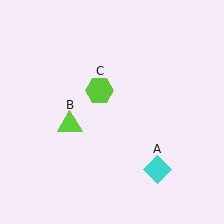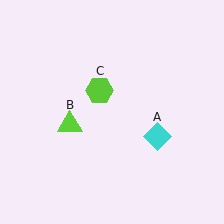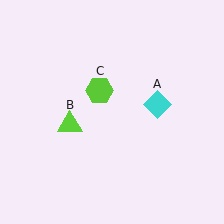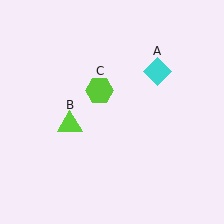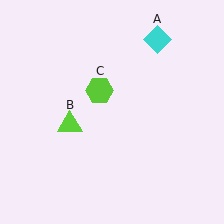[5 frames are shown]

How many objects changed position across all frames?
1 object changed position: cyan diamond (object A).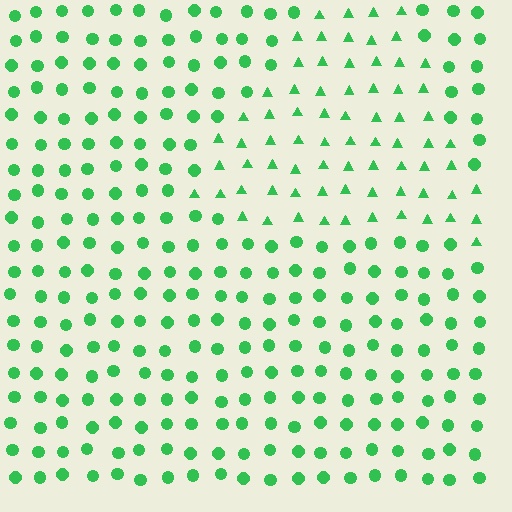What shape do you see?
I see a triangle.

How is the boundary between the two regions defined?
The boundary is defined by a change in element shape: triangles inside vs. circles outside. All elements share the same color and spacing.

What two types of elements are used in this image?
The image uses triangles inside the triangle region and circles outside it.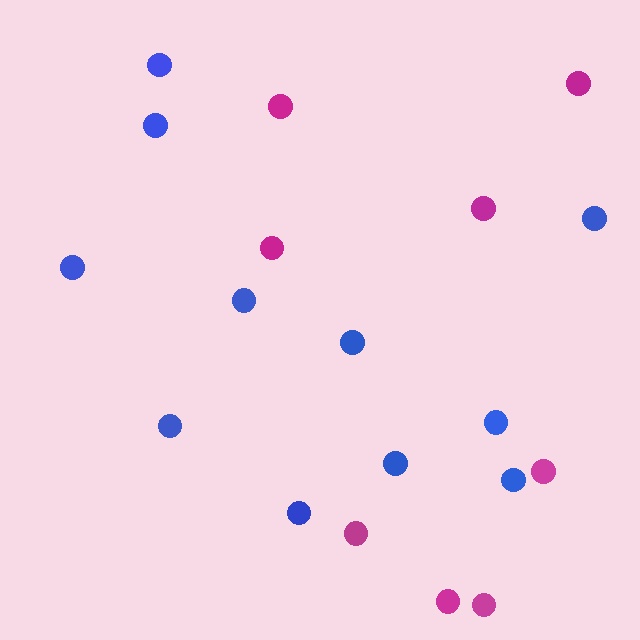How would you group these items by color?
There are 2 groups: one group of blue circles (11) and one group of magenta circles (8).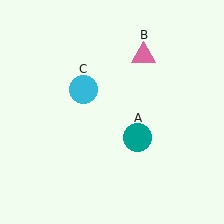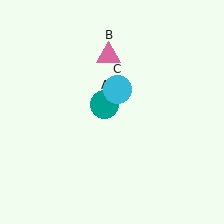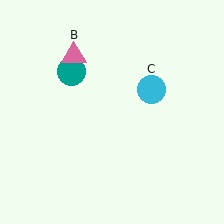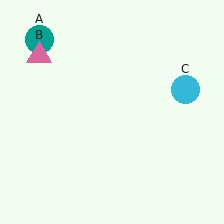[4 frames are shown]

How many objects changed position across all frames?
3 objects changed position: teal circle (object A), pink triangle (object B), cyan circle (object C).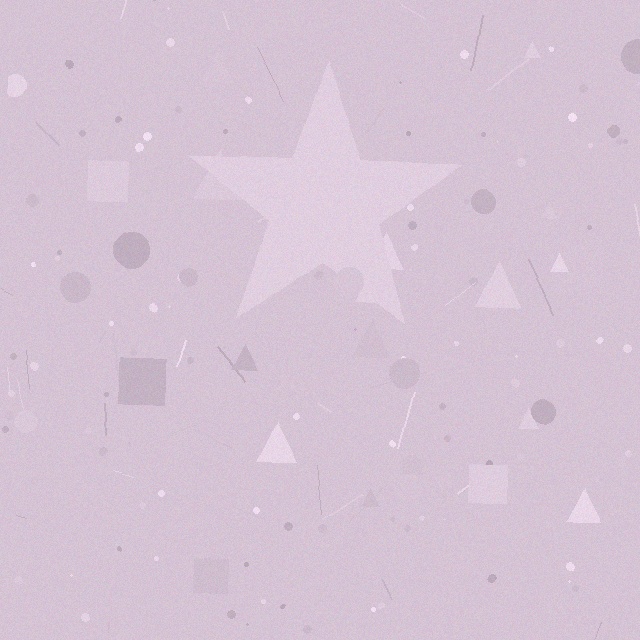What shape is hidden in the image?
A star is hidden in the image.